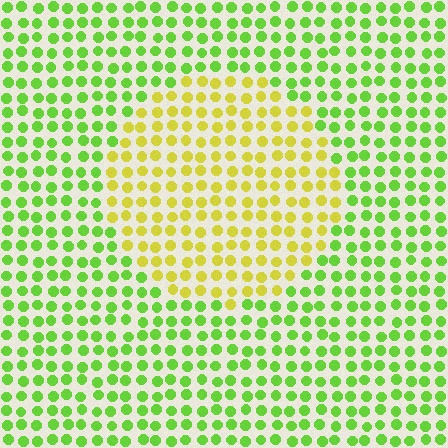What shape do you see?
I see a circle.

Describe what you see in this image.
The image is filled with small lime elements in a uniform arrangement. A circle-shaped region is visible where the elements are tinted to a slightly different hue, forming a subtle color boundary.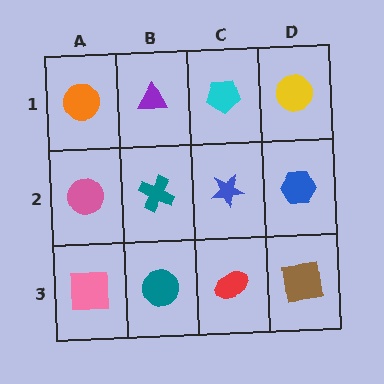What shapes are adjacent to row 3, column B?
A teal cross (row 2, column B), a pink square (row 3, column A), a red ellipse (row 3, column C).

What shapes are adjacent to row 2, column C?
A cyan pentagon (row 1, column C), a red ellipse (row 3, column C), a teal cross (row 2, column B), a blue hexagon (row 2, column D).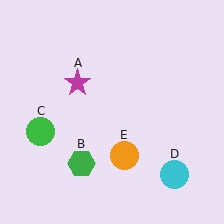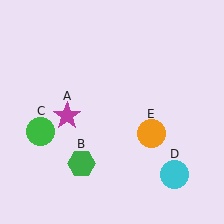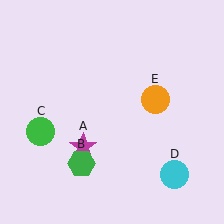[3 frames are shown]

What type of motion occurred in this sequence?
The magenta star (object A), orange circle (object E) rotated counterclockwise around the center of the scene.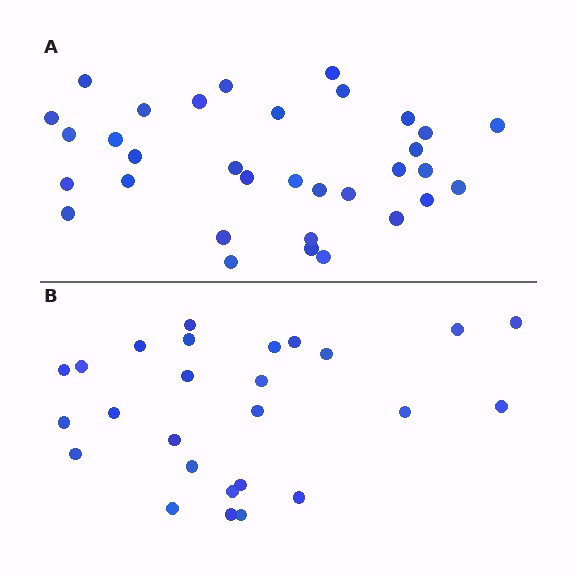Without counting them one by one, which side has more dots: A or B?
Region A (the top region) has more dots.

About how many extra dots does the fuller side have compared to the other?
Region A has roughly 8 or so more dots than region B.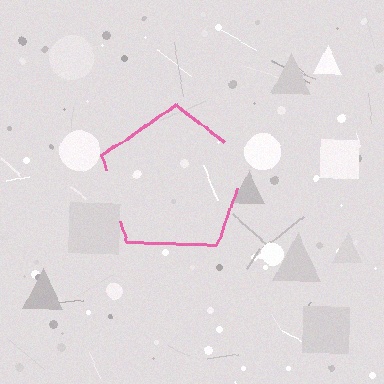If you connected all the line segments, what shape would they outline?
They would outline a pentagon.